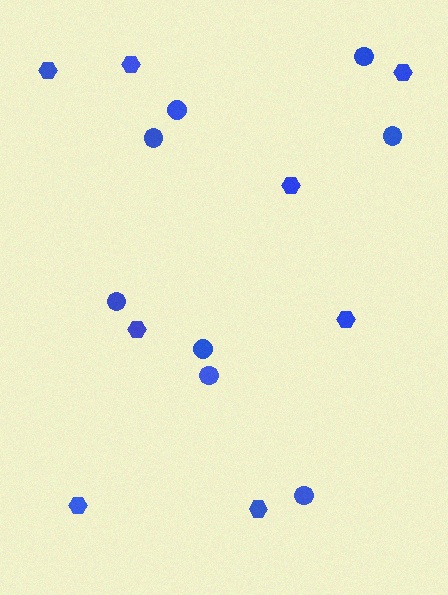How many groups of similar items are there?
There are 2 groups: one group of hexagons (8) and one group of circles (8).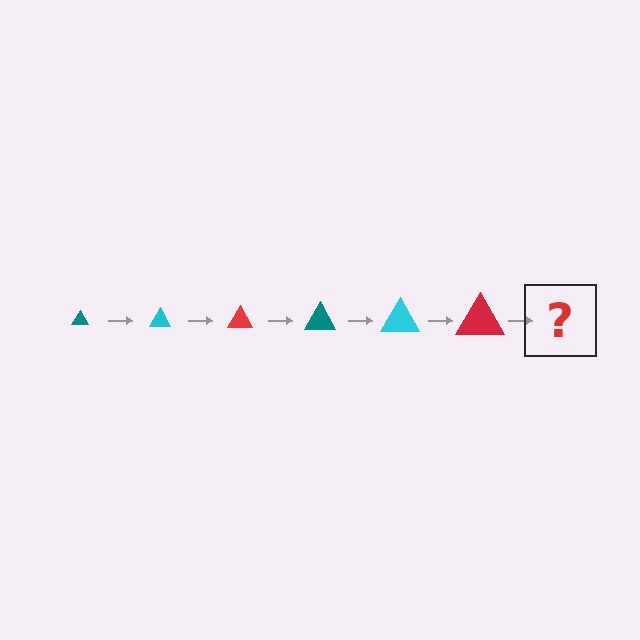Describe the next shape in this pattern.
It should be a teal triangle, larger than the previous one.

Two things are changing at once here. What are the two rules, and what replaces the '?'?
The two rules are that the triangle grows larger each step and the color cycles through teal, cyan, and red. The '?' should be a teal triangle, larger than the previous one.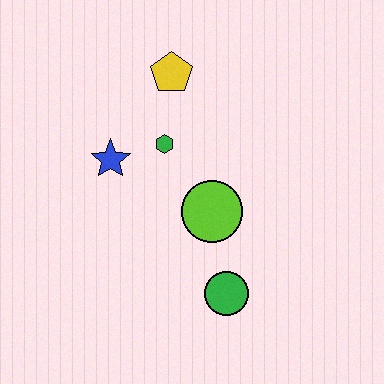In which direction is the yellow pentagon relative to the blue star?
The yellow pentagon is above the blue star.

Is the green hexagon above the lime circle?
Yes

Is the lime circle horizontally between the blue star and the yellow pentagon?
No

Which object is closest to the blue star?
The green hexagon is closest to the blue star.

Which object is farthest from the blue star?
The green circle is farthest from the blue star.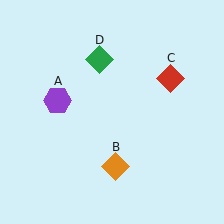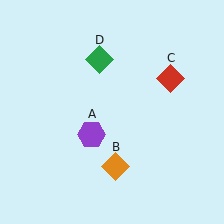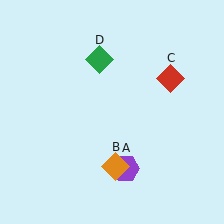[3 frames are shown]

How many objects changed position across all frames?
1 object changed position: purple hexagon (object A).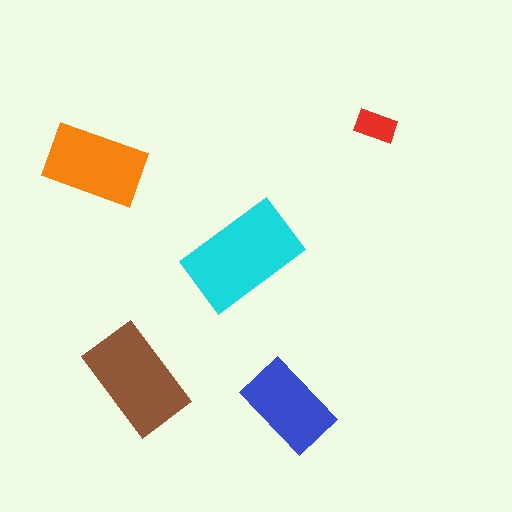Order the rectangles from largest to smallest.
the cyan one, the brown one, the orange one, the blue one, the red one.